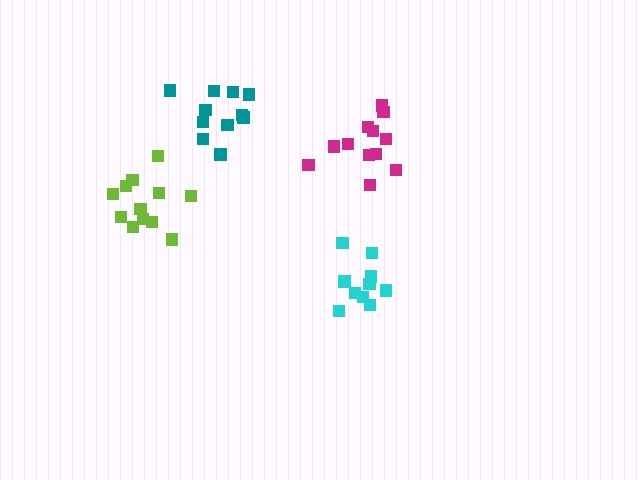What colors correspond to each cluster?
The clusters are colored: lime, magenta, teal, cyan.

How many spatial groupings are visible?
There are 4 spatial groupings.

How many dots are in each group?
Group 1: 12 dots, Group 2: 12 dots, Group 3: 11 dots, Group 4: 10 dots (45 total).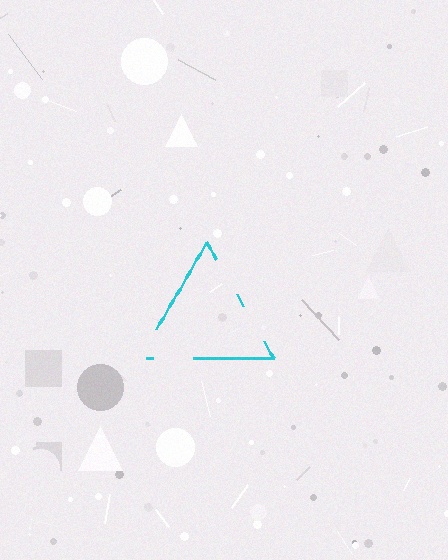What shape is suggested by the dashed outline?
The dashed outline suggests a triangle.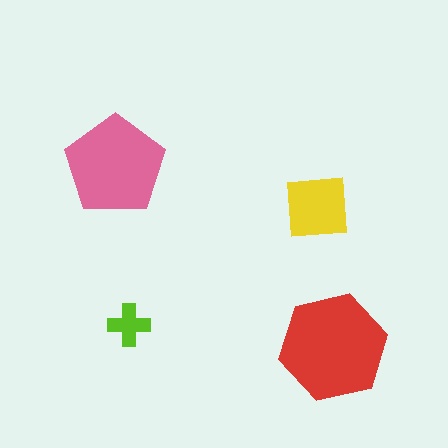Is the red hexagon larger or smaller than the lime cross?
Larger.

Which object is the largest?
The red hexagon.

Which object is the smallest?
The lime cross.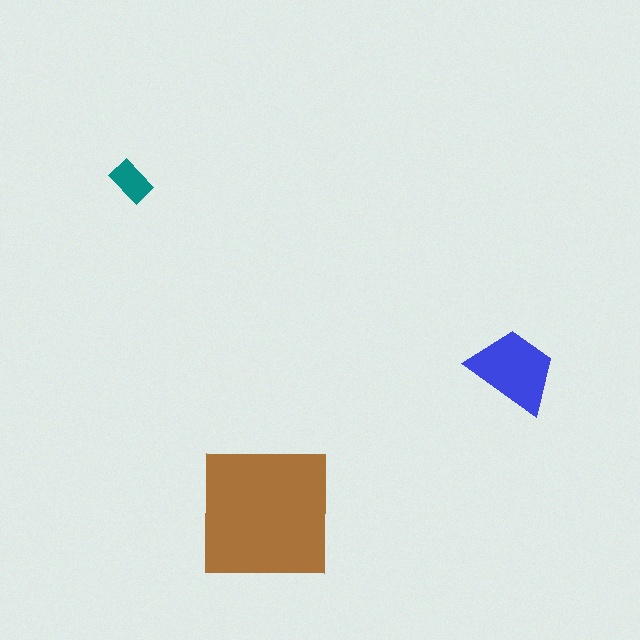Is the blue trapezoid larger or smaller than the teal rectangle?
Larger.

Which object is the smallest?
The teal rectangle.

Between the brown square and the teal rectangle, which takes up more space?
The brown square.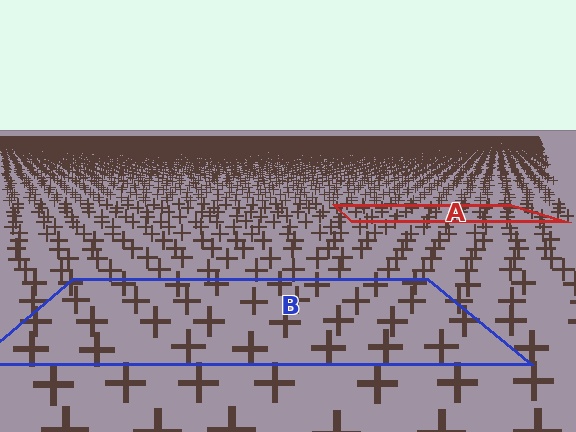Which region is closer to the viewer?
Region B is closer. The texture elements there are larger and more spread out.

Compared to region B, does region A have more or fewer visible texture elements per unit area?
Region A has more texture elements per unit area — they are packed more densely because it is farther away.